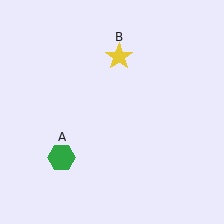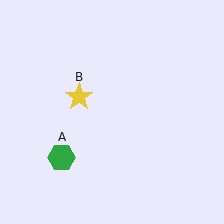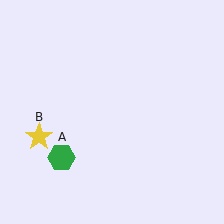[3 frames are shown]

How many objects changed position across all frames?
1 object changed position: yellow star (object B).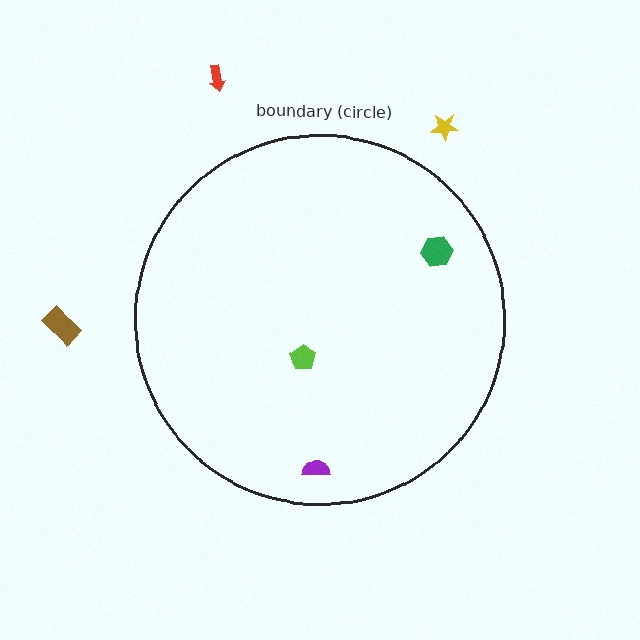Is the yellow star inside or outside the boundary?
Outside.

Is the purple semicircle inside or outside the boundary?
Inside.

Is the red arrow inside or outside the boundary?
Outside.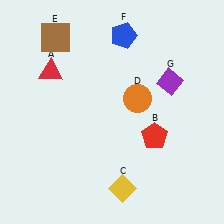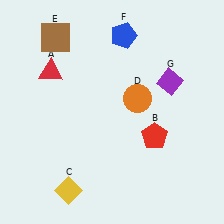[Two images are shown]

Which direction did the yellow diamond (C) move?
The yellow diamond (C) moved left.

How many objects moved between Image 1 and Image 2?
1 object moved between the two images.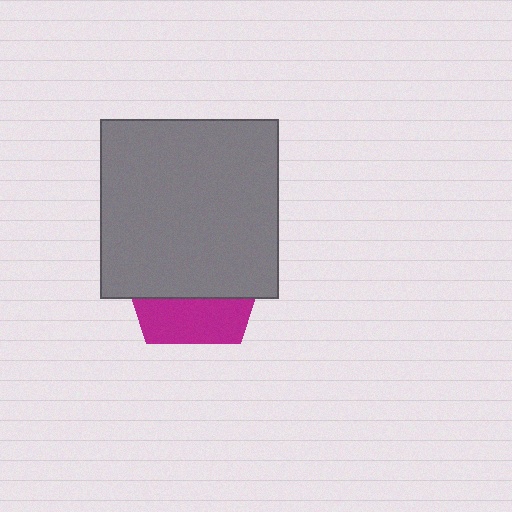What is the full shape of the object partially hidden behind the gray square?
The partially hidden object is a magenta pentagon.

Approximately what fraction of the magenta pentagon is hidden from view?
Roughly 69% of the magenta pentagon is hidden behind the gray square.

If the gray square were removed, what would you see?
You would see the complete magenta pentagon.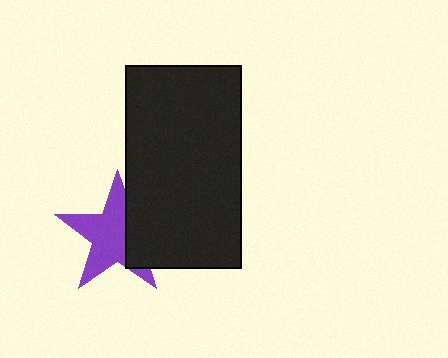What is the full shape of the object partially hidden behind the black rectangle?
The partially hidden object is a purple star.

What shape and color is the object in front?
The object in front is a black rectangle.